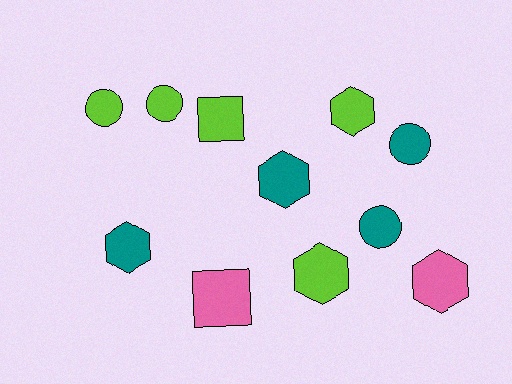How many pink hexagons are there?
There is 1 pink hexagon.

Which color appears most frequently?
Lime, with 5 objects.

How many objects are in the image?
There are 11 objects.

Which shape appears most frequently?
Hexagon, with 5 objects.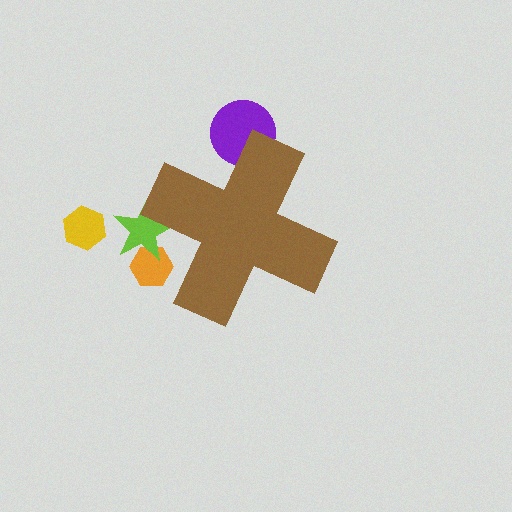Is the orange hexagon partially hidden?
Yes, the orange hexagon is partially hidden behind the brown cross.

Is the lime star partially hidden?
Yes, the lime star is partially hidden behind the brown cross.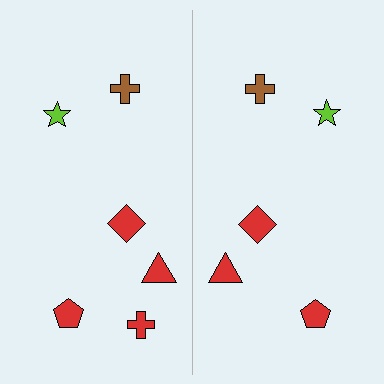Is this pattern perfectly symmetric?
No, the pattern is not perfectly symmetric. A red cross is missing from the right side.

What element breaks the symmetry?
A red cross is missing from the right side.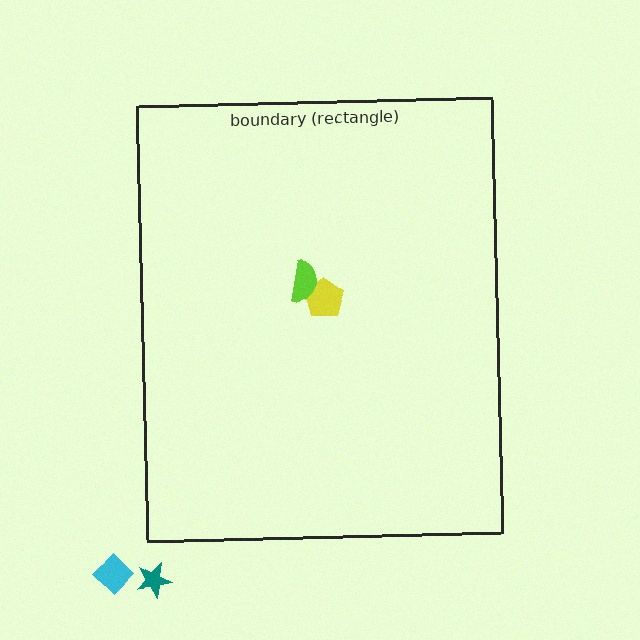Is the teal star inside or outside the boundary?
Outside.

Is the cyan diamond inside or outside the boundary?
Outside.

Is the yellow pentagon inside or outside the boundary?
Inside.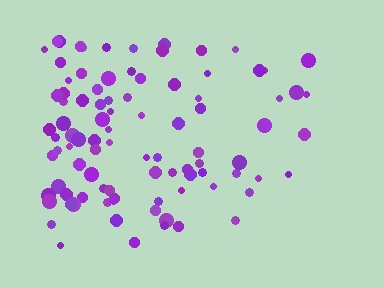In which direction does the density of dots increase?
From right to left, with the left side densest.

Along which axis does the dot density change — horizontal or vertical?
Horizontal.